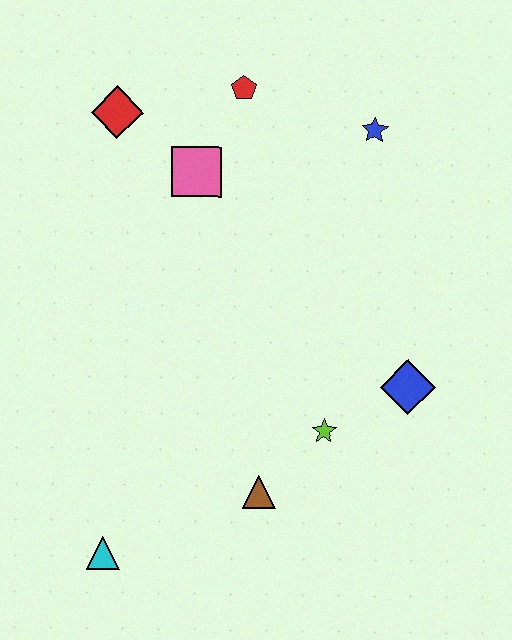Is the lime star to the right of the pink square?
Yes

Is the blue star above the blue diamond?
Yes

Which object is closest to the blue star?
The red pentagon is closest to the blue star.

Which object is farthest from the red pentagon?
The cyan triangle is farthest from the red pentagon.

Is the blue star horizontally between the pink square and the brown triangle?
No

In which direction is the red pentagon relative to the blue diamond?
The red pentagon is above the blue diamond.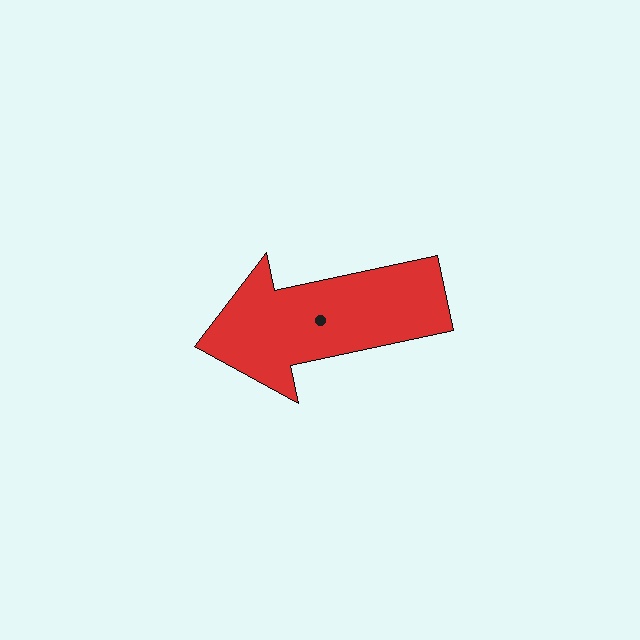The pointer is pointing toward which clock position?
Roughly 9 o'clock.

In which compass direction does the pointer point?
West.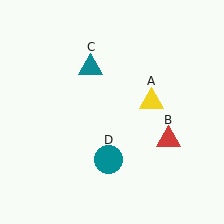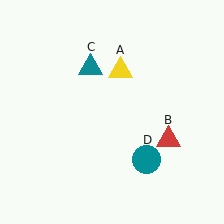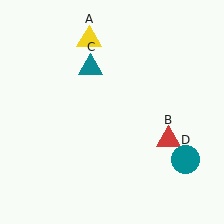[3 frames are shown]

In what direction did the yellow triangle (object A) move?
The yellow triangle (object A) moved up and to the left.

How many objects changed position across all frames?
2 objects changed position: yellow triangle (object A), teal circle (object D).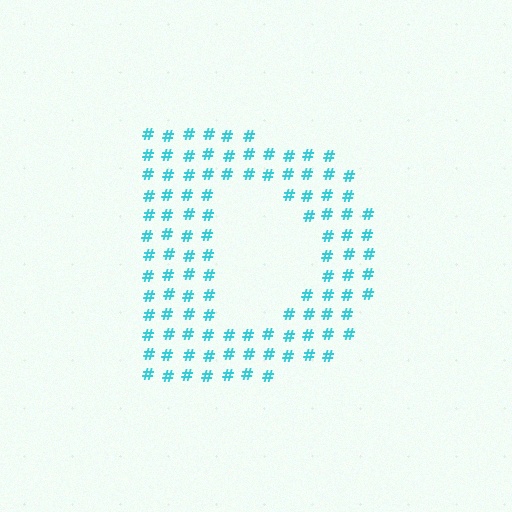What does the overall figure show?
The overall figure shows the letter D.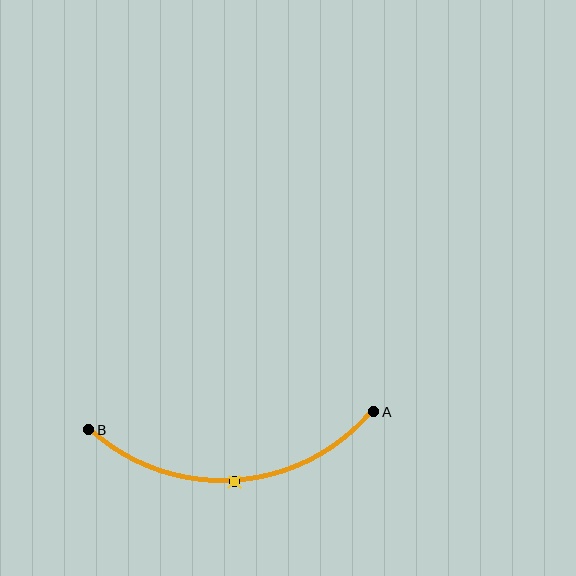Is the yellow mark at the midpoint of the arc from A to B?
Yes. The yellow mark lies on the arc at equal arc-length from both A and B — it is the arc midpoint.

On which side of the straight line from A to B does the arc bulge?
The arc bulges below the straight line connecting A and B.